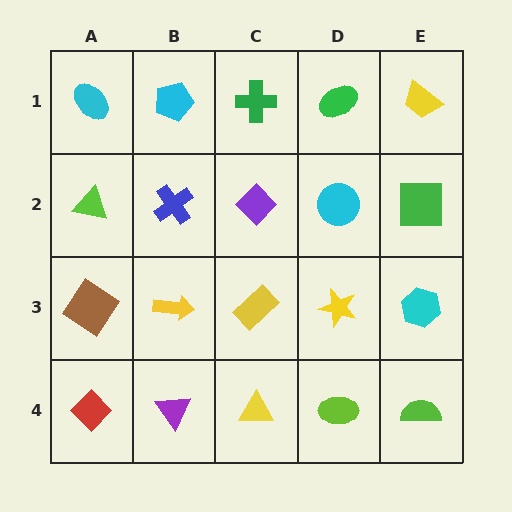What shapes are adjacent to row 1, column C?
A purple diamond (row 2, column C), a cyan pentagon (row 1, column B), a green ellipse (row 1, column D).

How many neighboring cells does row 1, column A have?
2.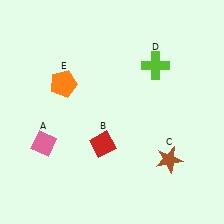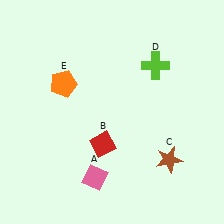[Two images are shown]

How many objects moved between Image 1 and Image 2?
1 object moved between the two images.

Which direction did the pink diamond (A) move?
The pink diamond (A) moved right.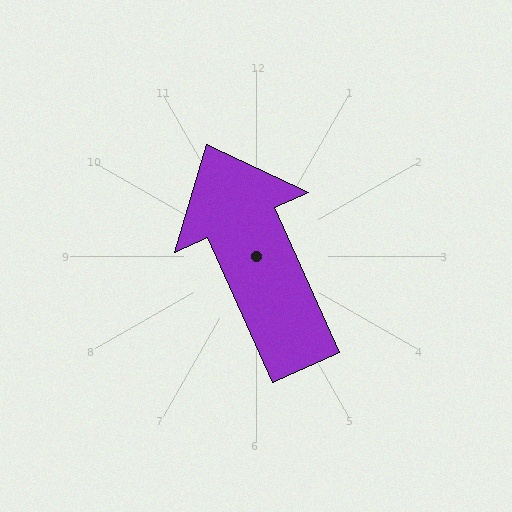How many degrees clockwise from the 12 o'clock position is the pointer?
Approximately 336 degrees.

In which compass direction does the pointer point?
Northwest.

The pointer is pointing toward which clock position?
Roughly 11 o'clock.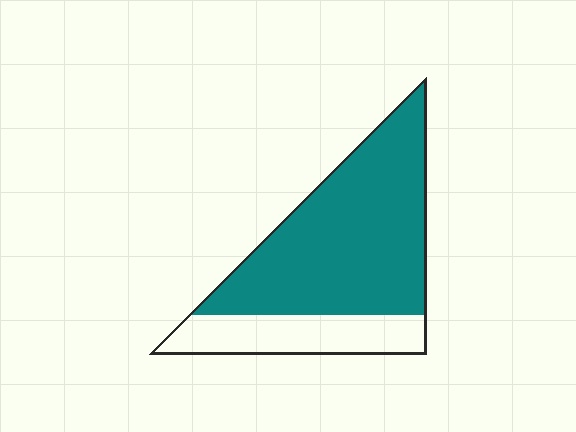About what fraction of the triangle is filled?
About three quarters (3/4).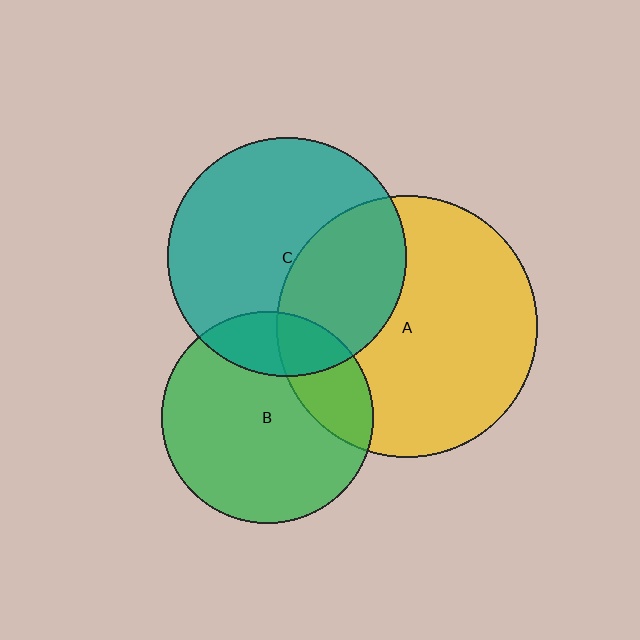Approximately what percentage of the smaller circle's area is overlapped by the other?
Approximately 35%.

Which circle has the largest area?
Circle A (yellow).